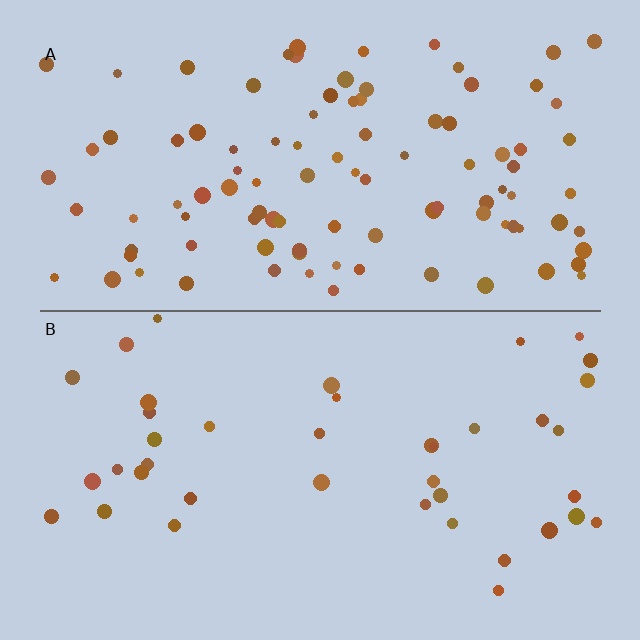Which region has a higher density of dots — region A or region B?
A (the top).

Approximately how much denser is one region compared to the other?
Approximately 2.5× — region A over region B.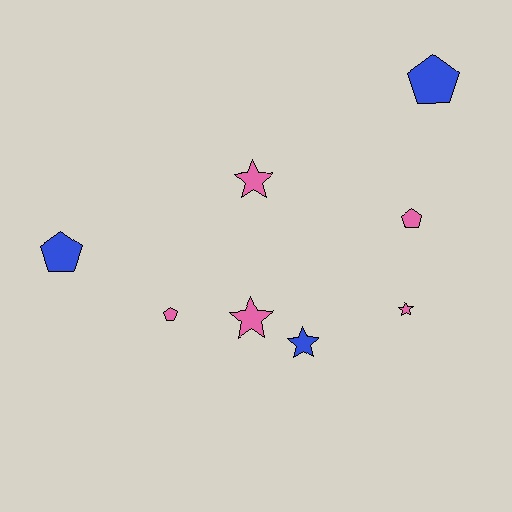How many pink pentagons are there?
There are 2 pink pentagons.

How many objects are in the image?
There are 8 objects.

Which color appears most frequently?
Pink, with 5 objects.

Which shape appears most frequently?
Pentagon, with 4 objects.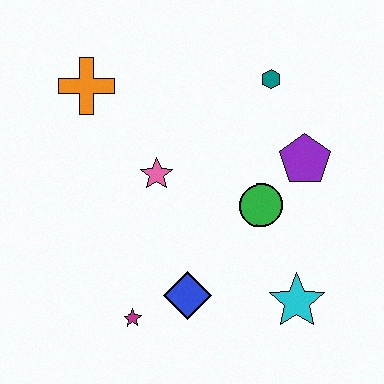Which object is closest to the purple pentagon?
The green circle is closest to the purple pentagon.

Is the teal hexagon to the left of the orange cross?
No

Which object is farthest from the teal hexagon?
The magenta star is farthest from the teal hexagon.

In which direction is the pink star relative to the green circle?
The pink star is to the left of the green circle.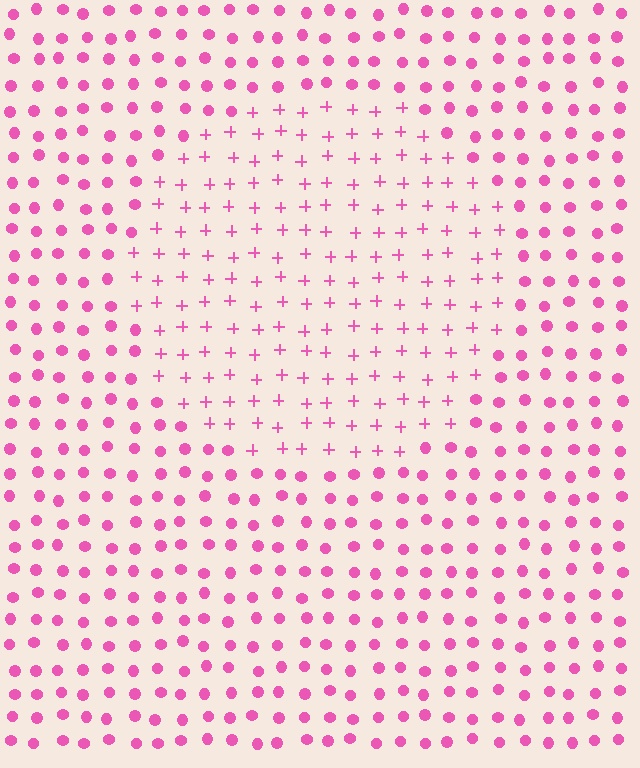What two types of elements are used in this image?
The image uses plus signs inside the circle region and circles outside it.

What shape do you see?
I see a circle.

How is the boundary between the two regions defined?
The boundary is defined by a change in element shape: plus signs inside vs. circles outside. All elements share the same color and spacing.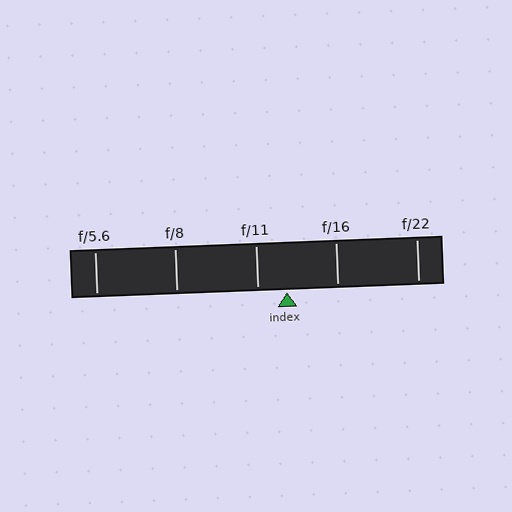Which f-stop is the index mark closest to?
The index mark is closest to f/11.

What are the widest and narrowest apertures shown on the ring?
The widest aperture shown is f/5.6 and the narrowest is f/22.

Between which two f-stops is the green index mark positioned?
The index mark is between f/11 and f/16.